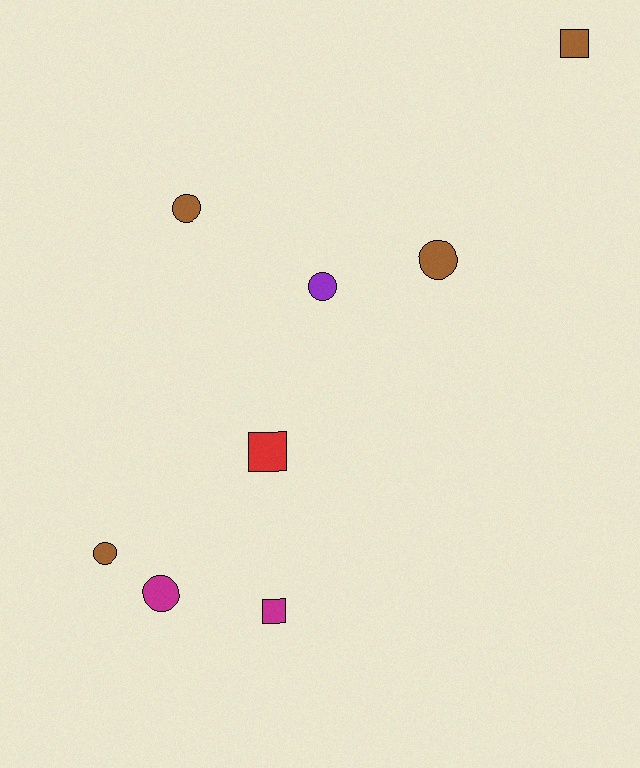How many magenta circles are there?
There is 1 magenta circle.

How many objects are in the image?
There are 8 objects.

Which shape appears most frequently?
Circle, with 5 objects.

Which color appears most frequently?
Brown, with 4 objects.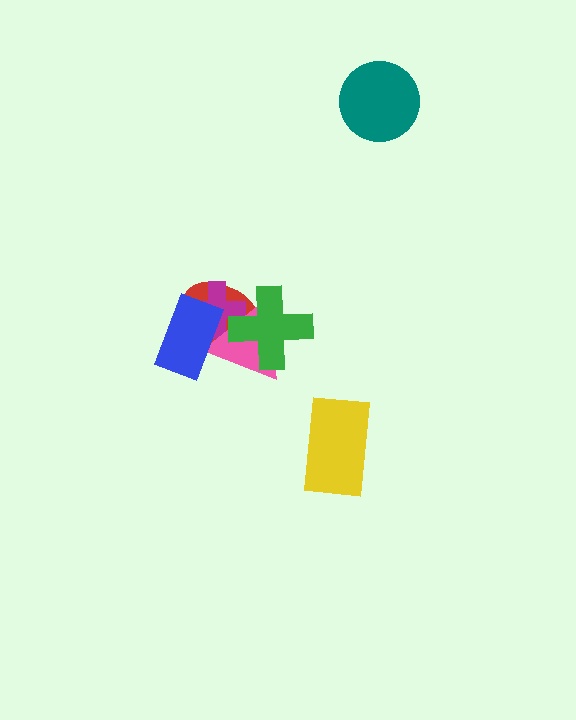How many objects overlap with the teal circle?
0 objects overlap with the teal circle.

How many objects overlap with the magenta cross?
4 objects overlap with the magenta cross.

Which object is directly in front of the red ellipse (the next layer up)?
The magenta cross is directly in front of the red ellipse.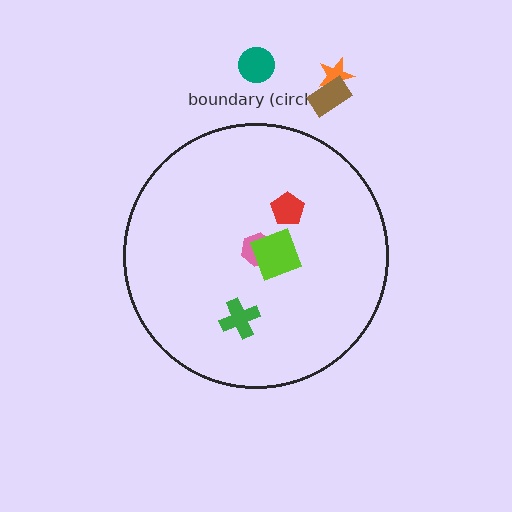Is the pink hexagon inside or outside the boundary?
Inside.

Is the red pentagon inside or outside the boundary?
Inside.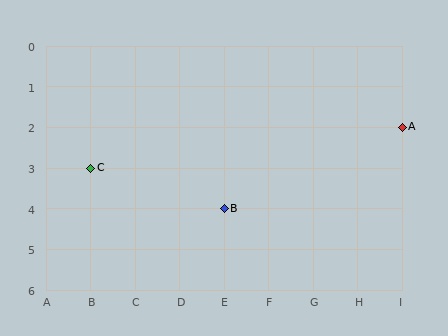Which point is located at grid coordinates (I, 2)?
Point A is at (I, 2).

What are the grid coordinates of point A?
Point A is at grid coordinates (I, 2).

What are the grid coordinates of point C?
Point C is at grid coordinates (B, 3).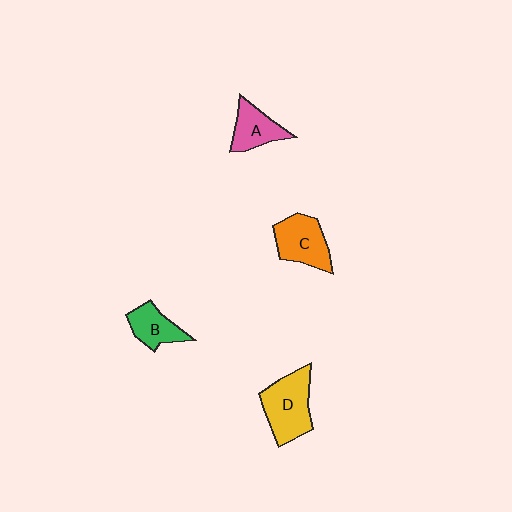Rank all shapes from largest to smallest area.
From largest to smallest: D (yellow), C (orange), A (pink), B (green).